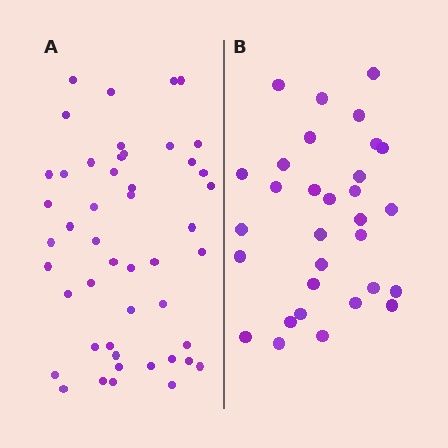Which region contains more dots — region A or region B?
Region A (the left region) has more dots.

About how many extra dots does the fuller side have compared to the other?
Region A has approximately 15 more dots than region B.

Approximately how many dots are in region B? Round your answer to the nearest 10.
About 30 dots. (The exact count is 31, which rounds to 30.)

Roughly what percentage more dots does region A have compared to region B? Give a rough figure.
About 55% more.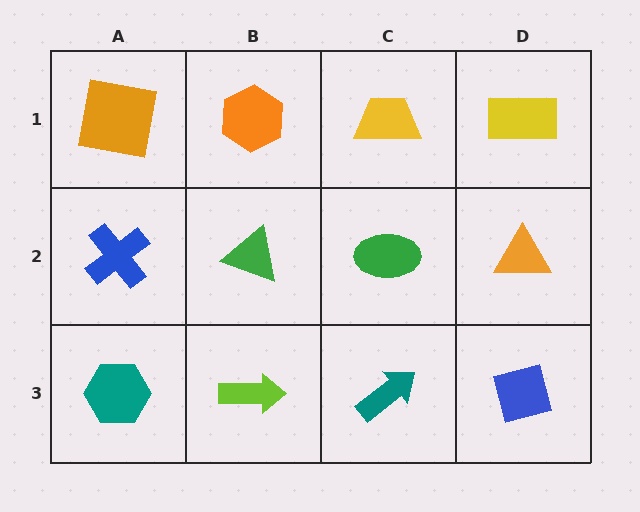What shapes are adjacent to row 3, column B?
A green triangle (row 2, column B), a teal hexagon (row 3, column A), a teal arrow (row 3, column C).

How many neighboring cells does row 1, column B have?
3.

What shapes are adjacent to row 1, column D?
An orange triangle (row 2, column D), a yellow trapezoid (row 1, column C).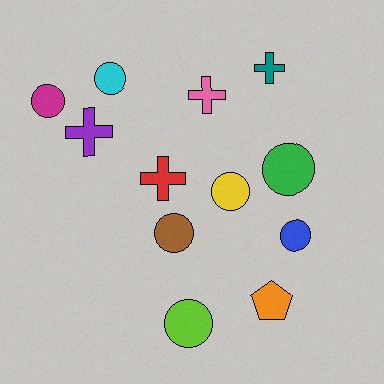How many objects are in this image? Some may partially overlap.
There are 12 objects.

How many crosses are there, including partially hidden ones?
There are 4 crosses.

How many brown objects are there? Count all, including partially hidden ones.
There is 1 brown object.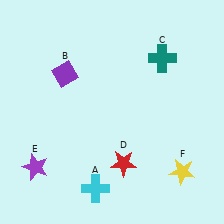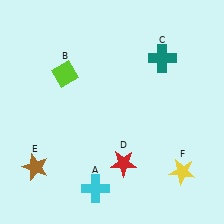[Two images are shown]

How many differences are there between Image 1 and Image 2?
There are 2 differences between the two images.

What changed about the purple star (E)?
In Image 1, E is purple. In Image 2, it changed to brown.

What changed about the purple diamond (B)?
In Image 1, B is purple. In Image 2, it changed to lime.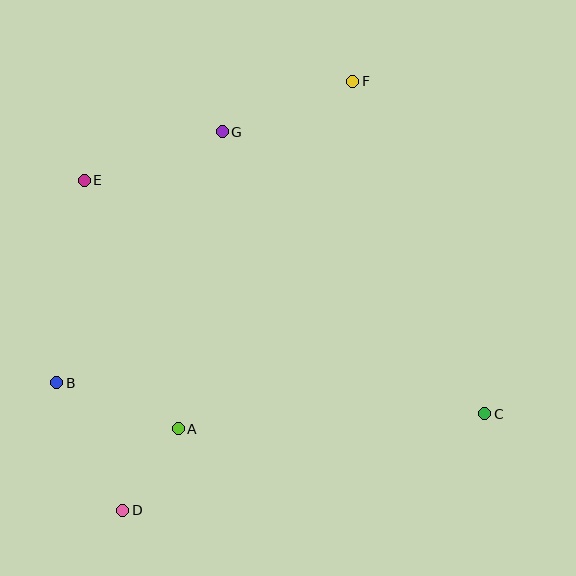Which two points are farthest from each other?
Points D and F are farthest from each other.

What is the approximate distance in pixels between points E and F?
The distance between E and F is approximately 287 pixels.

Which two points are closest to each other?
Points A and D are closest to each other.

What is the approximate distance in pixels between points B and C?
The distance between B and C is approximately 429 pixels.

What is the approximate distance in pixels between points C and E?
The distance between C and E is approximately 465 pixels.